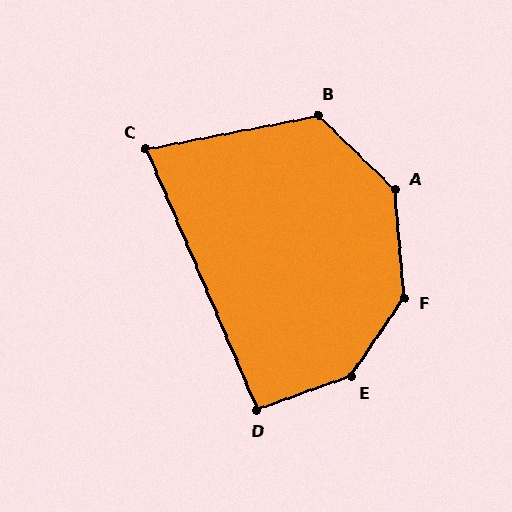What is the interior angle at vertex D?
Approximately 94 degrees (approximately right).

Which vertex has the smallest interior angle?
C, at approximately 78 degrees.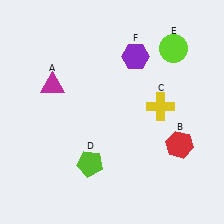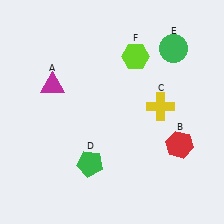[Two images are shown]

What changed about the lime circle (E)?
In Image 1, E is lime. In Image 2, it changed to green.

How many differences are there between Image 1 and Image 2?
There are 3 differences between the two images.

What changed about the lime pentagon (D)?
In Image 1, D is lime. In Image 2, it changed to green.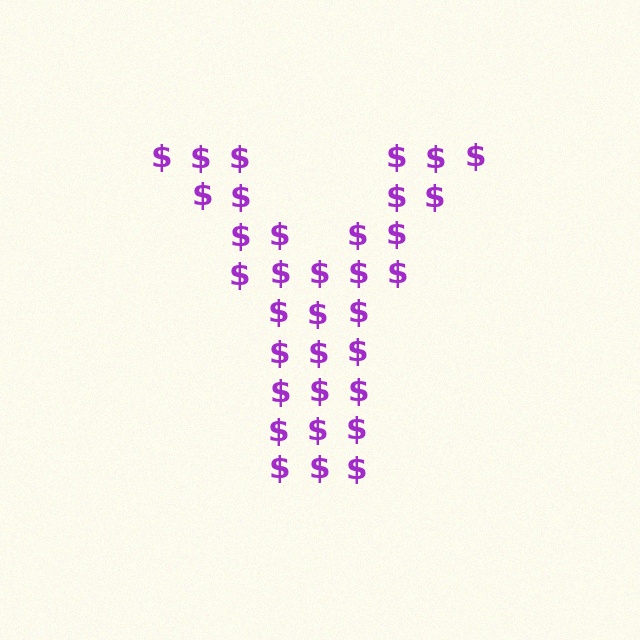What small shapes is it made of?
It is made of small dollar signs.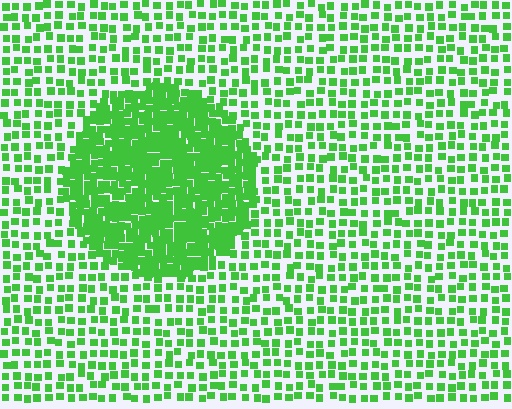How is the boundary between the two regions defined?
The boundary is defined by a change in element density (approximately 2.5x ratio). All elements are the same color, size, and shape.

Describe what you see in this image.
The image contains small green elements arranged at two different densities. A circle-shaped region is visible where the elements are more densely packed than the surrounding area.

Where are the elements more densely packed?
The elements are more densely packed inside the circle boundary.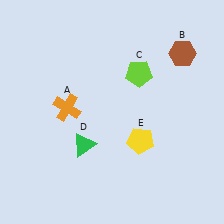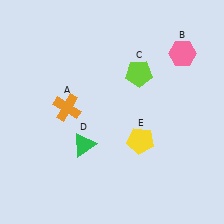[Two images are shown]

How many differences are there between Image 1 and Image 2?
There is 1 difference between the two images.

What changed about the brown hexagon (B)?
In Image 1, B is brown. In Image 2, it changed to pink.